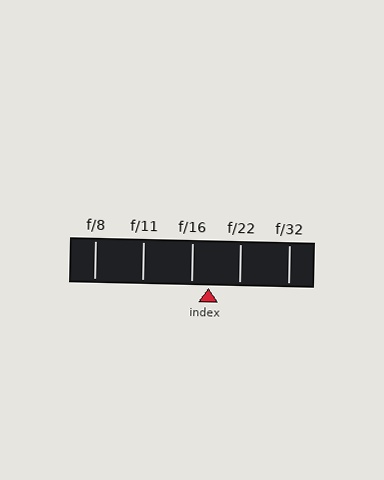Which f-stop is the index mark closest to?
The index mark is closest to f/16.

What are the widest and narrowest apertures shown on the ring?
The widest aperture shown is f/8 and the narrowest is f/32.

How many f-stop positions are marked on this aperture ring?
There are 5 f-stop positions marked.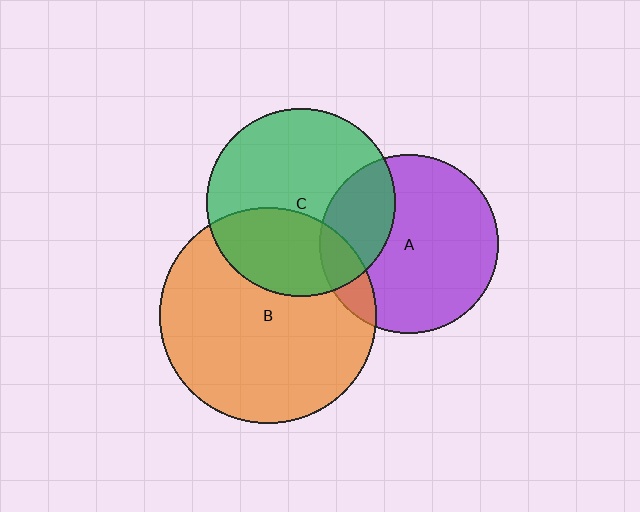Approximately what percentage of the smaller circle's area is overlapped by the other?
Approximately 25%.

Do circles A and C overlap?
Yes.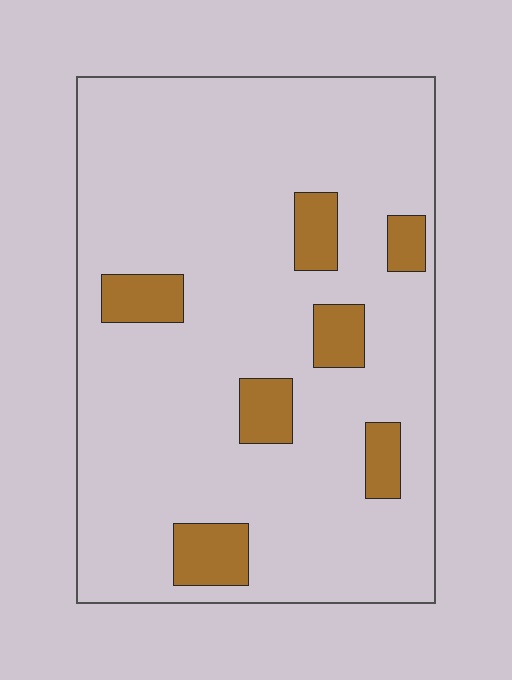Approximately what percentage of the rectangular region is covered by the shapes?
Approximately 15%.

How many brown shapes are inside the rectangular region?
7.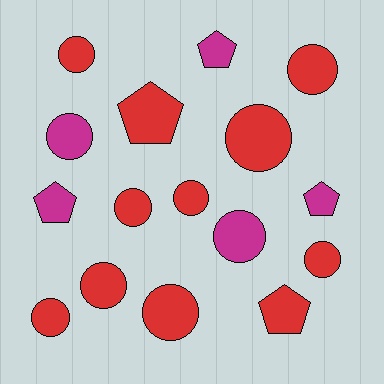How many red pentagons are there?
There are 2 red pentagons.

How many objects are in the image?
There are 16 objects.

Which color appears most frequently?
Red, with 11 objects.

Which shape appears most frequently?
Circle, with 11 objects.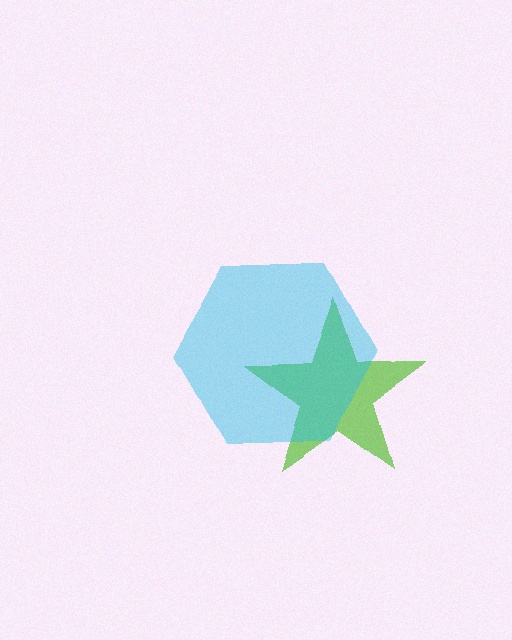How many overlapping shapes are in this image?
There are 2 overlapping shapes in the image.